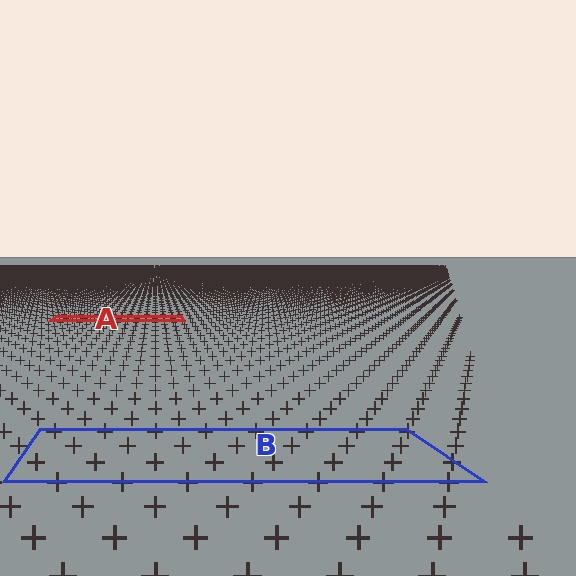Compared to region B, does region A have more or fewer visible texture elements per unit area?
Region A has more texture elements per unit area — they are packed more densely because it is farther away.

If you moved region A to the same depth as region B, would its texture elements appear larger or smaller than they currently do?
They would appear larger. At a closer depth, the same texture elements are projected at a bigger on-screen size.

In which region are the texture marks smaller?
The texture marks are smaller in region A, because it is farther away.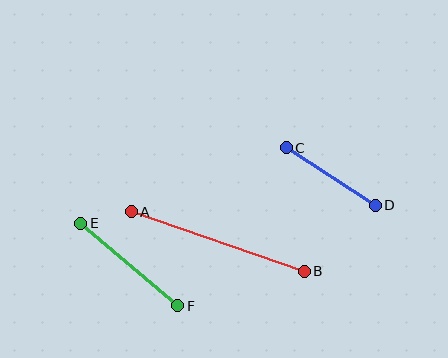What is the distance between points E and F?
The distance is approximately 127 pixels.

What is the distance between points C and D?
The distance is approximately 106 pixels.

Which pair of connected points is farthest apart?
Points A and B are farthest apart.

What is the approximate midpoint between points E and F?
The midpoint is at approximately (129, 264) pixels.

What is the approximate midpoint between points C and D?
The midpoint is at approximately (331, 177) pixels.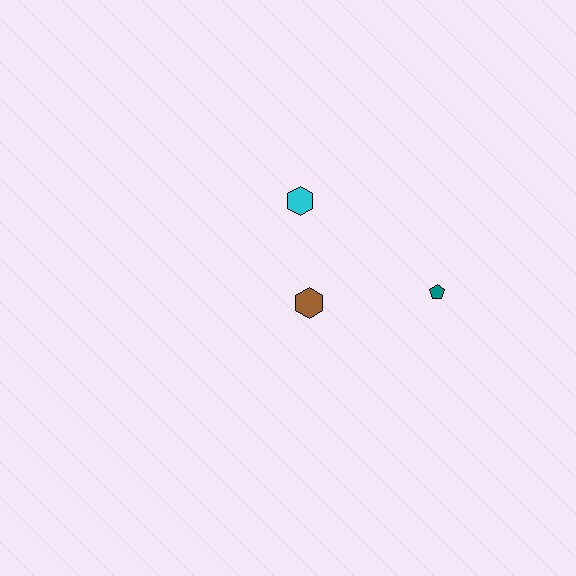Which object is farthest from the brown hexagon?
The teal pentagon is farthest from the brown hexagon.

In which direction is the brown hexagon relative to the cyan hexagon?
The brown hexagon is below the cyan hexagon.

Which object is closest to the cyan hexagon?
The brown hexagon is closest to the cyan hexagon.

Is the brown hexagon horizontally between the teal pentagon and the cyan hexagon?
Yes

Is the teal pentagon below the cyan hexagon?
Yes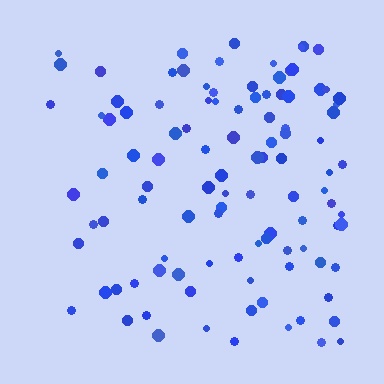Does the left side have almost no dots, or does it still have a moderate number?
Still a moderate number, just noticeably fewer than the right.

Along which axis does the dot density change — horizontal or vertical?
Horizontal.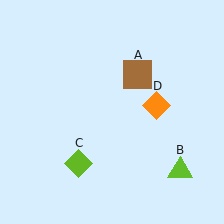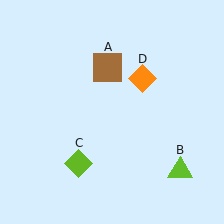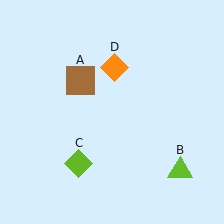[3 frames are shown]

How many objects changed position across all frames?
2 objects changed position: brown square (object A), orange diamond (object D).